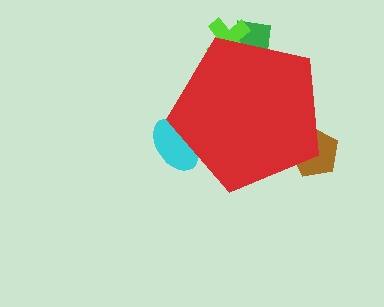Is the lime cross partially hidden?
Yes, the lime cross is partially hidden behind the red pentagon.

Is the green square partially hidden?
Yes, the green square is partially hidden behind the red pentagon.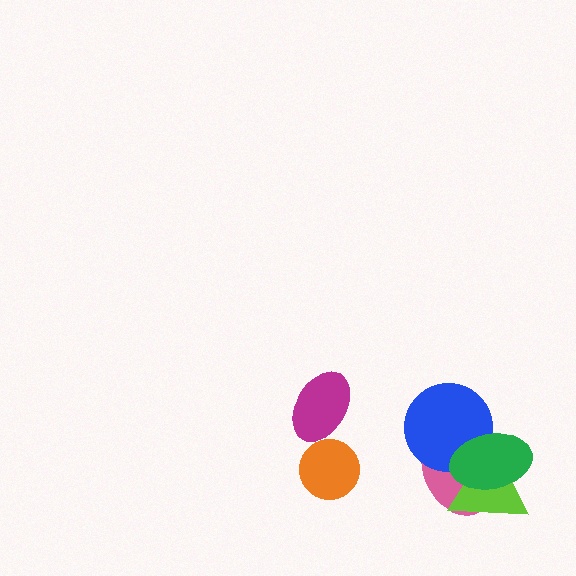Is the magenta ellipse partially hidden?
No, no other shape covers it.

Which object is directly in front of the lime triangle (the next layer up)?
The blue circle is directly in front of the lime triangle.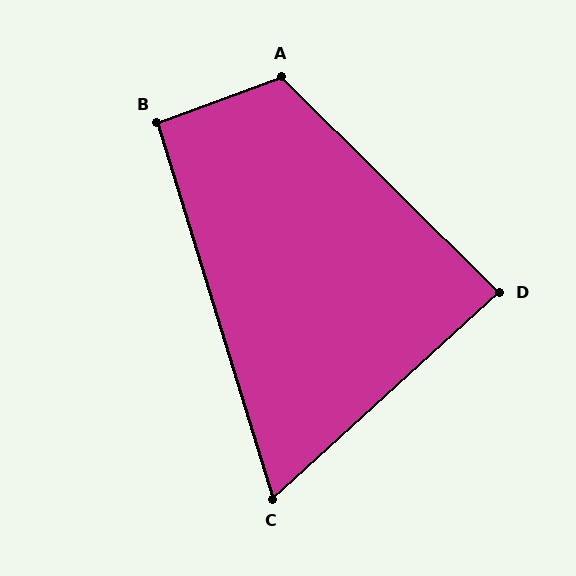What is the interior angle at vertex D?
Approximately 87 degrees (approximately right).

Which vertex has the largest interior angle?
A, at approximately 115 degrees.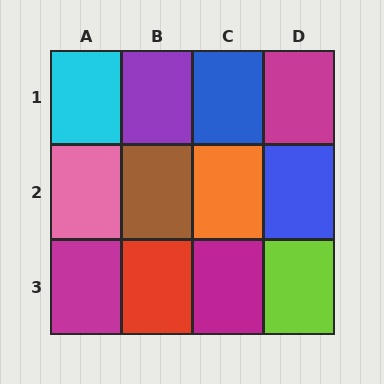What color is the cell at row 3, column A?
Magenta.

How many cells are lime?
1 cell is lime.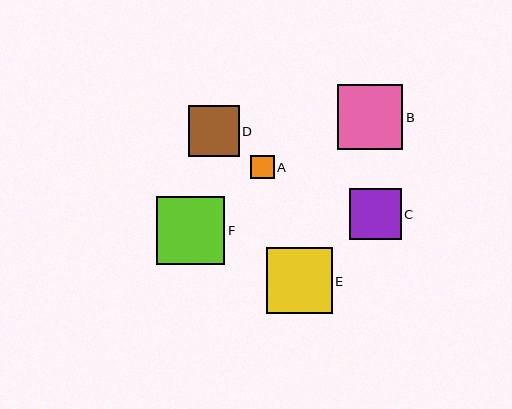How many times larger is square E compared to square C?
Square E is approximately 1.3 times the size of square C.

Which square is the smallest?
Square A is the smallest with a size of approximately 24 pixels.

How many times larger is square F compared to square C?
Square F is approximately 1.3 times the size of square C.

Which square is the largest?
Square F is the largest with a size of approximately 68 pixels.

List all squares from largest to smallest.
From largest to smallest: F, E, B, C, D, A.